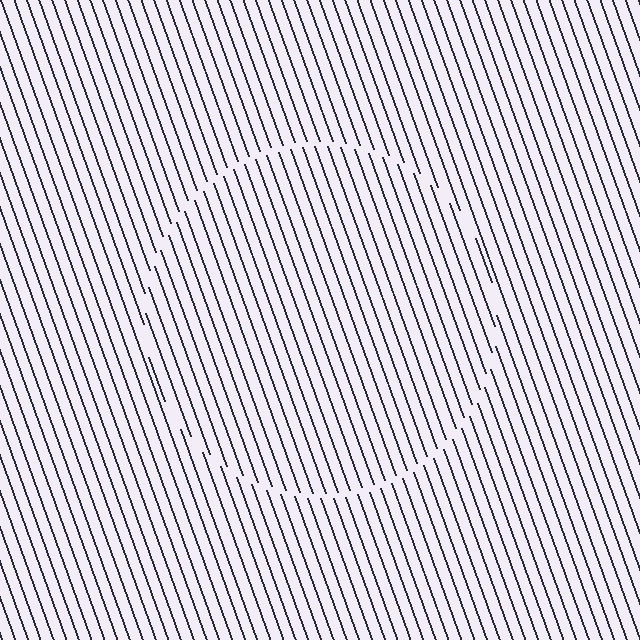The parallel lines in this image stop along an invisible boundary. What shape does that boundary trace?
An illusory circle. The interior of the shape contains the same grating, shifted by half a period — the contour is defined by the phase discontinuity where line-ends from the inner and outer gratings abut.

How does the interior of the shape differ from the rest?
The interior of the shape contains the same grating, shifted by half a period — the contour is defined by the phase discontinuity where line-ends from the inner and outer gratings abut.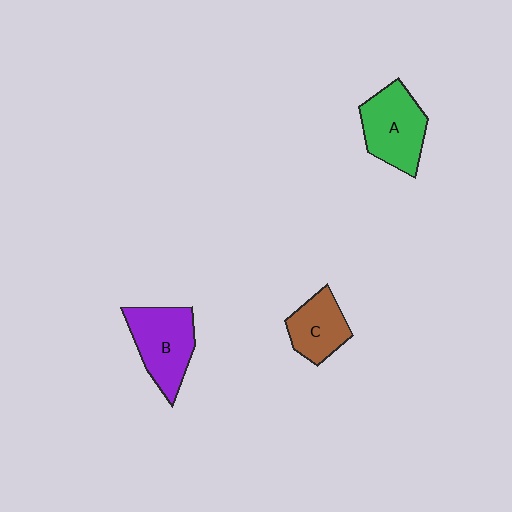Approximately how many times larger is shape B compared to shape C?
Approximately 1.4 times.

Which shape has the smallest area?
Shape C (brown).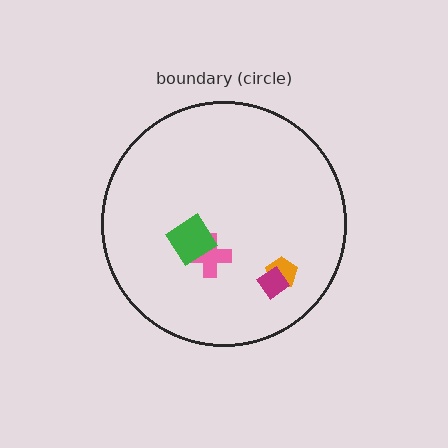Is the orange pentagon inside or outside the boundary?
Inside.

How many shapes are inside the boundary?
4 inside, 0 outside.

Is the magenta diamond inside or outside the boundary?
Inside.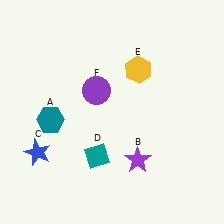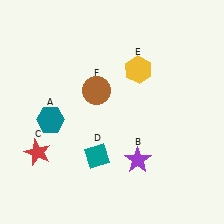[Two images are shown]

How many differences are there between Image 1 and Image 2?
There are 2 differences between the two images.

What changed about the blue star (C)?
In Image 1, C is blue. In Image 2, it changed to red.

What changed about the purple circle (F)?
In Image 1, F is purple. In Image 2, it changed to brown.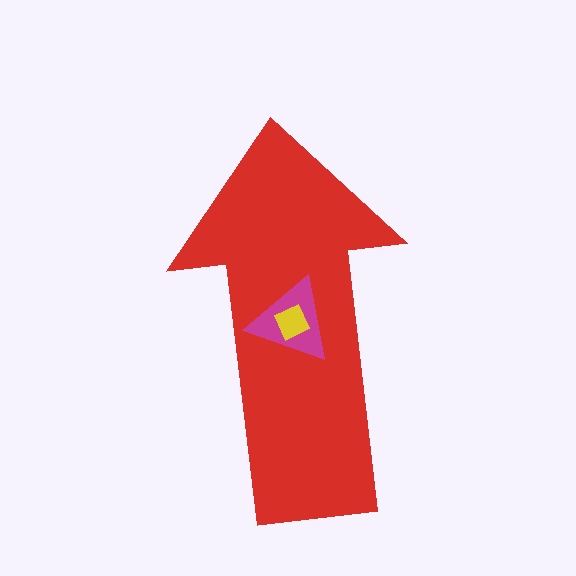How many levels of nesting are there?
3.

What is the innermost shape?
The yellow square.